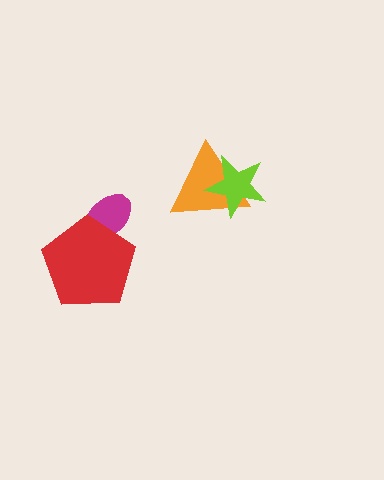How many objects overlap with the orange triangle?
1 object overlaps with the orange triangle.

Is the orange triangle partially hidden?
Yes, it is partially covered by another shape.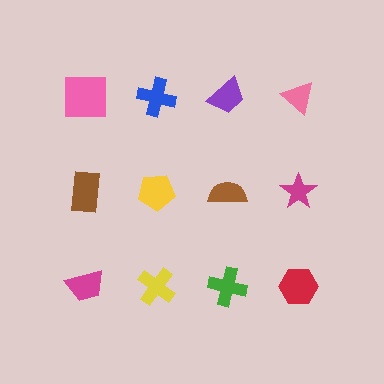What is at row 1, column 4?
A pink triangle.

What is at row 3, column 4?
A red hexagon.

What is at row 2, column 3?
A brown semicircle.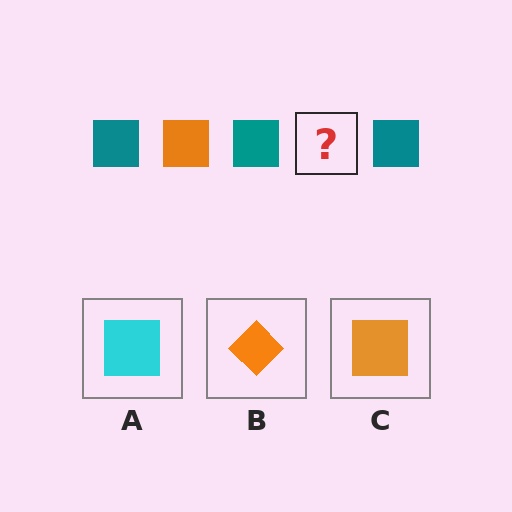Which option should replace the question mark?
Option C.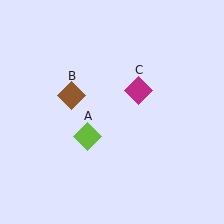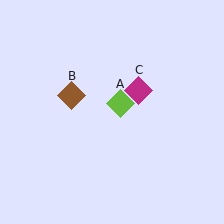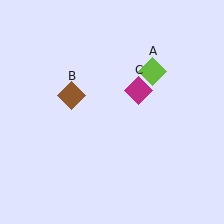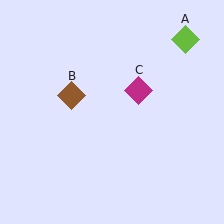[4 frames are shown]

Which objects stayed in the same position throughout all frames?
Brown diamond (object B) and magenta diamond (object C) remained stationary.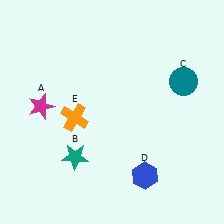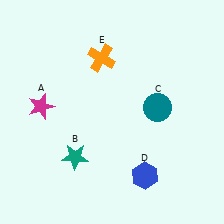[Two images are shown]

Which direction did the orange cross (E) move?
The orange cross (E) moved up.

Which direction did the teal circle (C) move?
The teal circle (C) moved left.